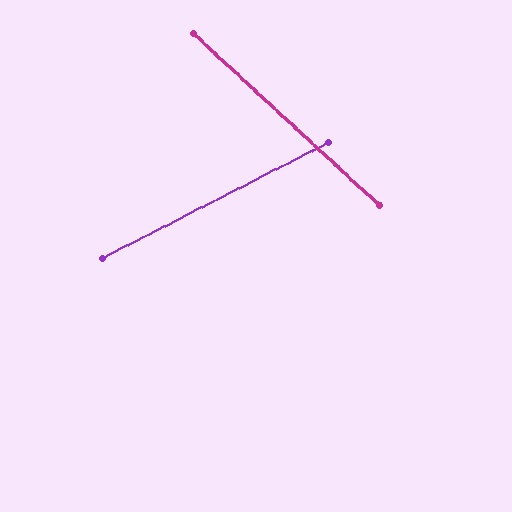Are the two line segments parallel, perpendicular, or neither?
Neither parallel nor perpendicular — they differ by about 70°.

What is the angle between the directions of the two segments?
Approximately 70 degrees.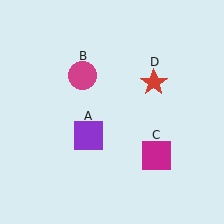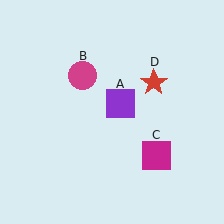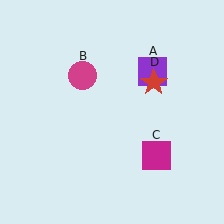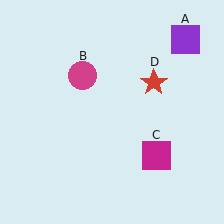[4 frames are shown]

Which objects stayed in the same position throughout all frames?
Magenta circle (object B) and magenta square (object C) and red star (object D) remained stationary.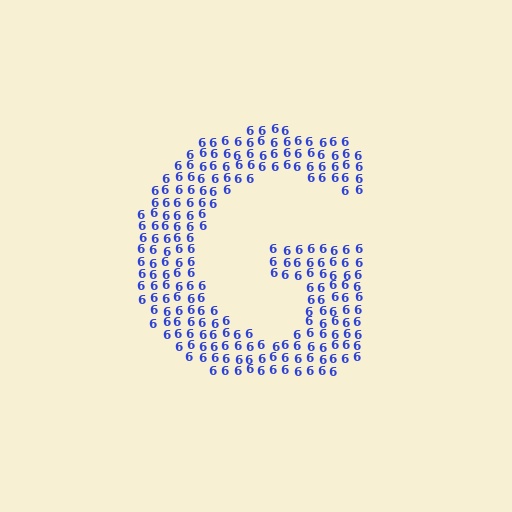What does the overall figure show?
The overall figure shows the letter G.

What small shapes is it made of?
It is made of small digit 6's.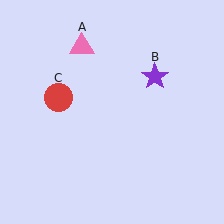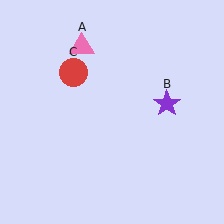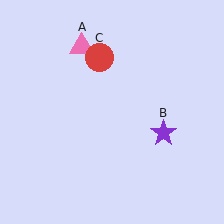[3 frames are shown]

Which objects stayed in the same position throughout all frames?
Pink triangle (object A) remained stationary.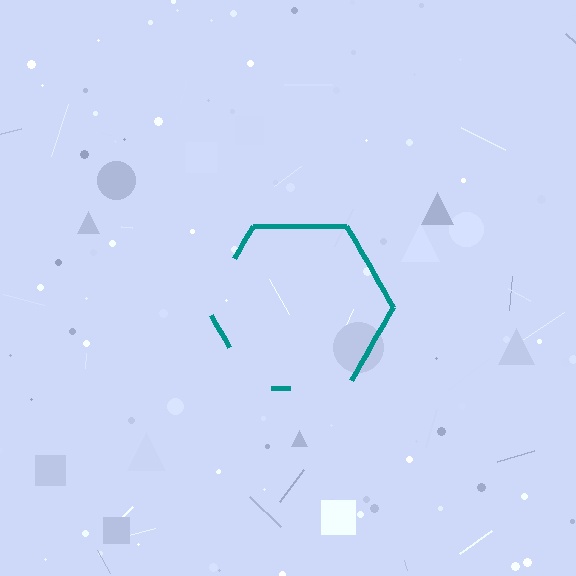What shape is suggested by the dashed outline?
The dashed outline suggests a hexagon.